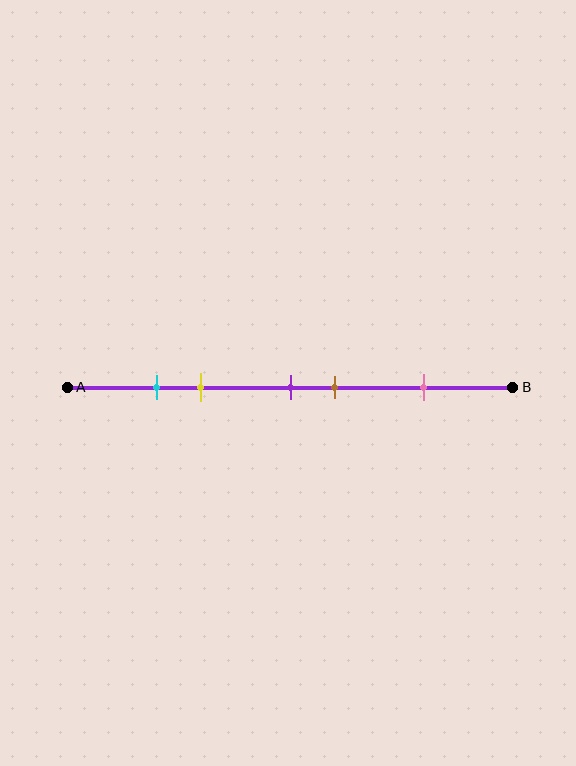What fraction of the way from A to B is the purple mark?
The purple mark is approximately 50% (0.5) of the way from A to B.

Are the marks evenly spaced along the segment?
No, the marks are not evenly spaced.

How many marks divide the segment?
There are 5 marks dividing the segment.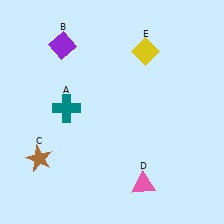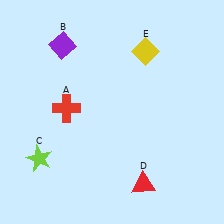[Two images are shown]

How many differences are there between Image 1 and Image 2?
There are 3 differences between the two images.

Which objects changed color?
A changed from teal to red. C changed from brown to lime. D changed from pink to red.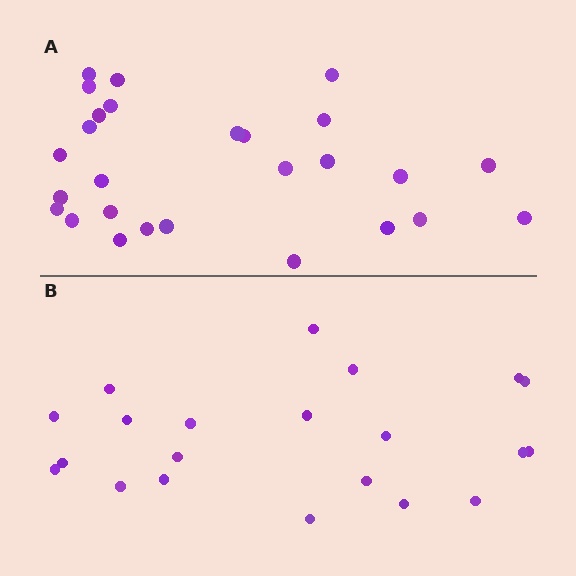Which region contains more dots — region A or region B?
Region A (the top region) has more dots.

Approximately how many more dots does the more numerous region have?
Region A has about 6 more dots than region B.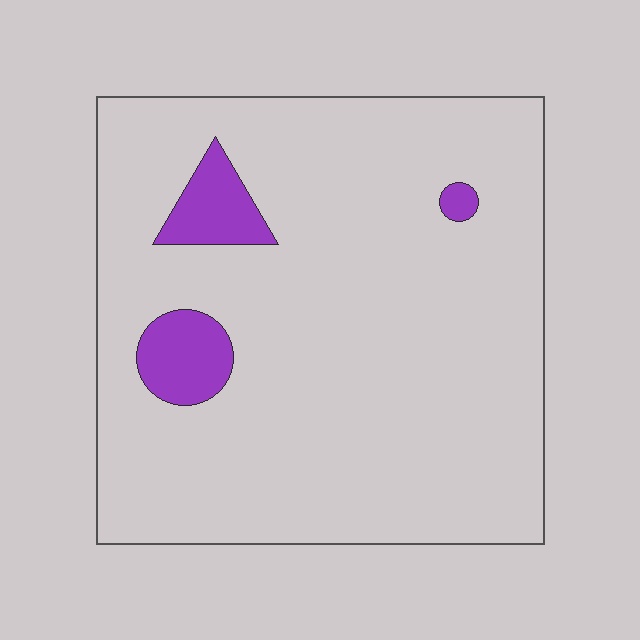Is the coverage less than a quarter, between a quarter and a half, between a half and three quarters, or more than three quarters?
Less than a quarter.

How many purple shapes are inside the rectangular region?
3.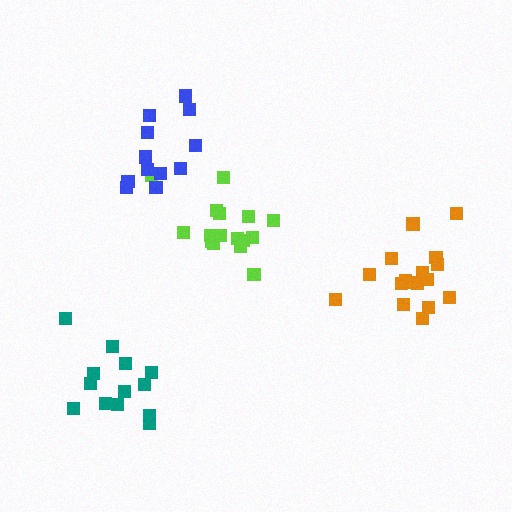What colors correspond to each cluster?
The clusters are colored: lime, teal, blue, orange.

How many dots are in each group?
Group 1: 16 dots, Group 2: 13 dots, Group 3: 12 dots, Group 4: 17 dots (58 total).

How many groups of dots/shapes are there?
There are 4 groups.